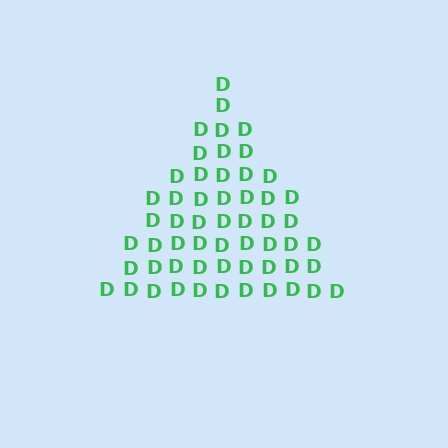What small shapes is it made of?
It is made of small letter D's.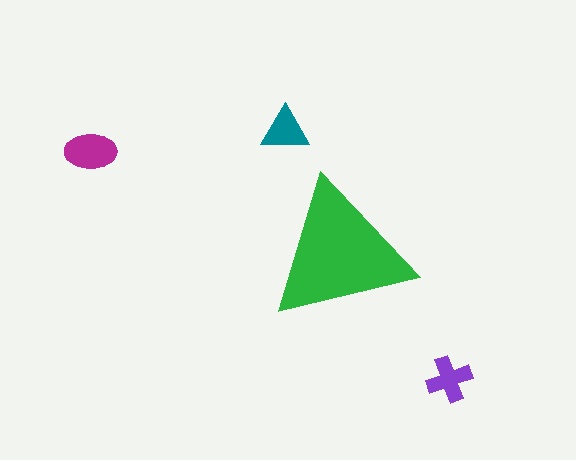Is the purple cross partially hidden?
No, the purple cross is fully visible.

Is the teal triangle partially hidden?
No, the teal triangle is fully visible.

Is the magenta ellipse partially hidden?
No, the magenta ellipse is fully visible.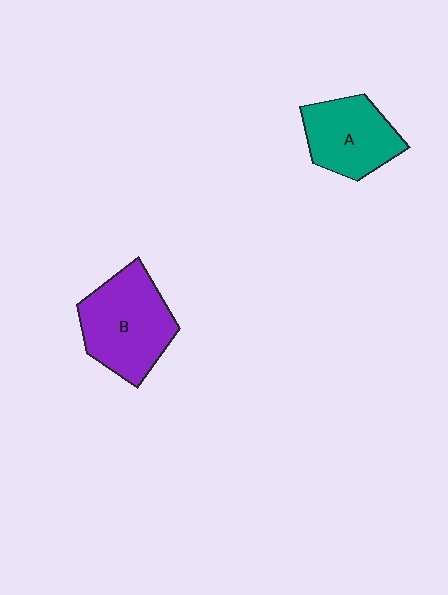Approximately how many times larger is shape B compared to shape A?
Approximately 1.3 times.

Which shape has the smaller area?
Shape A (teal).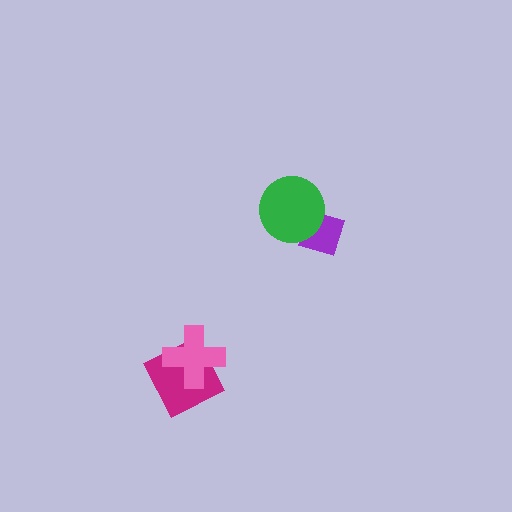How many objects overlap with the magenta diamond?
1 object overlaps with the magenta diamond.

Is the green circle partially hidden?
No, no other shape covers it.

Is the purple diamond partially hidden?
Yes, it is partially covered by another shape.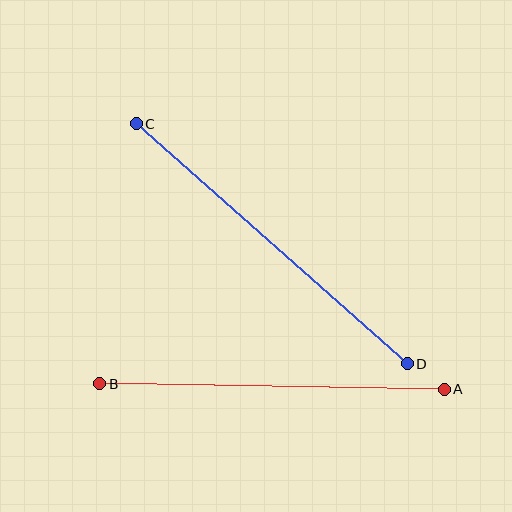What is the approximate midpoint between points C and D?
The midpoint is at approximately (272, 244) pixels.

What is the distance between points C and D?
The distance is approximately 362 pixels.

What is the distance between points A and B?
The distance is approximately 344 pixels.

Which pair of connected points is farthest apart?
Points C and D are farthest apart.